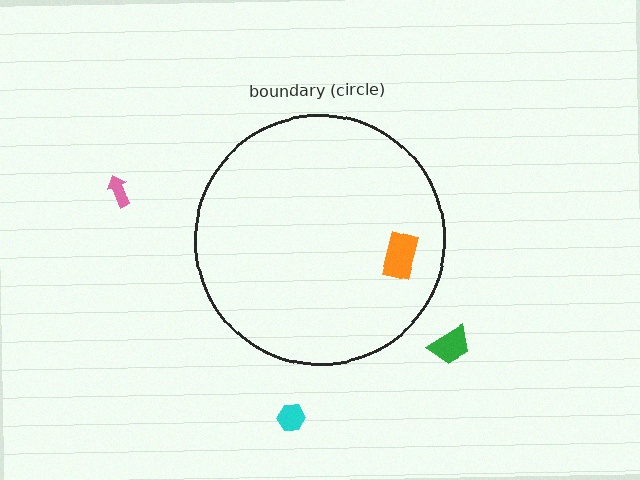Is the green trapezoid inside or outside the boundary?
Outside.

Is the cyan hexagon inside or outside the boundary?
Outside.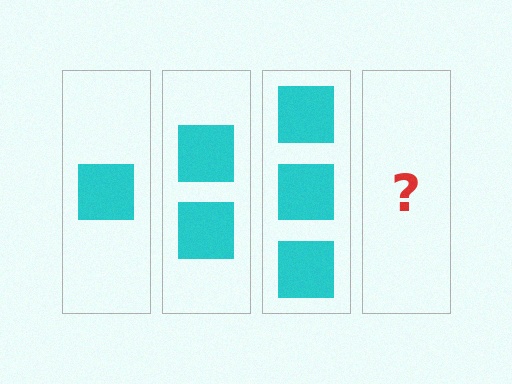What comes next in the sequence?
The next element should be 4 squares.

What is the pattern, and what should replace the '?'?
The pattern is that each step adds one more square. The '?' should be 4 squares.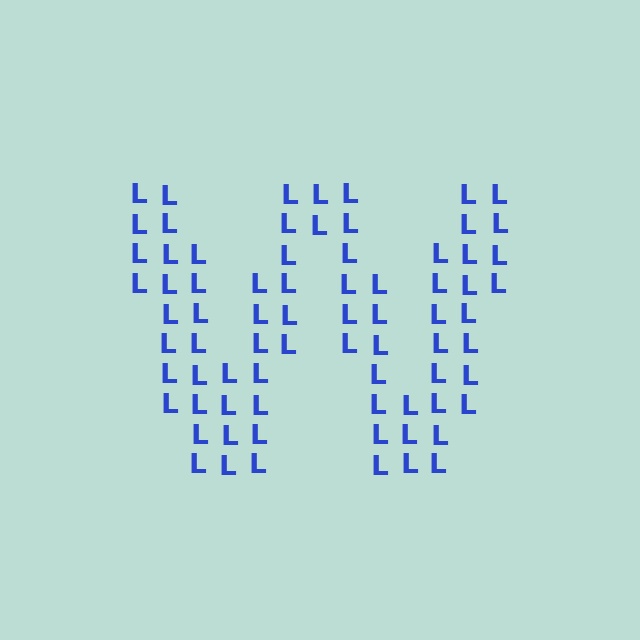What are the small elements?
The small elements are letter L's.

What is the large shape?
The large shape is the letter W.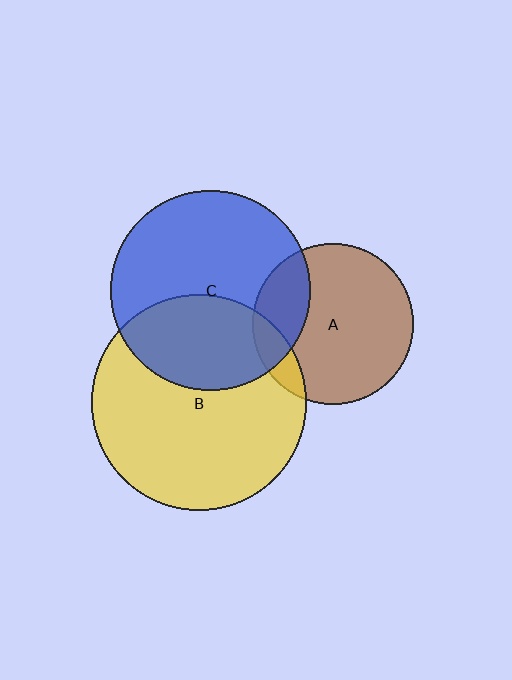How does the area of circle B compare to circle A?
Approximately 1.8 times.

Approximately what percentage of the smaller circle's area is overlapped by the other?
Approximately 25%.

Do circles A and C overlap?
Yes.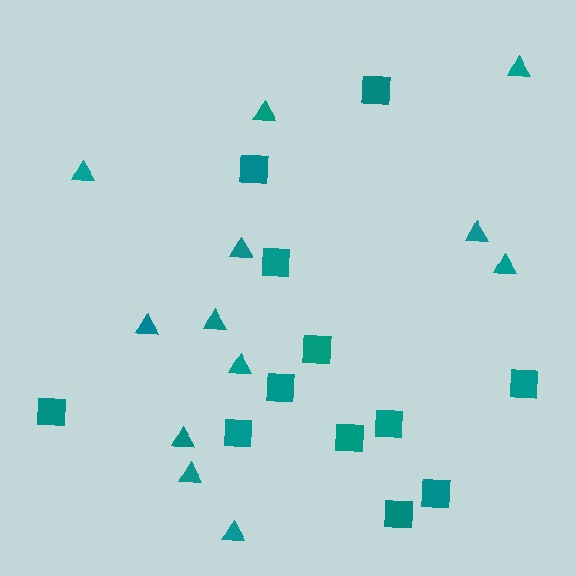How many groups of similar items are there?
There are 2 groups: one group of triangles (12) and one group of squares (12).